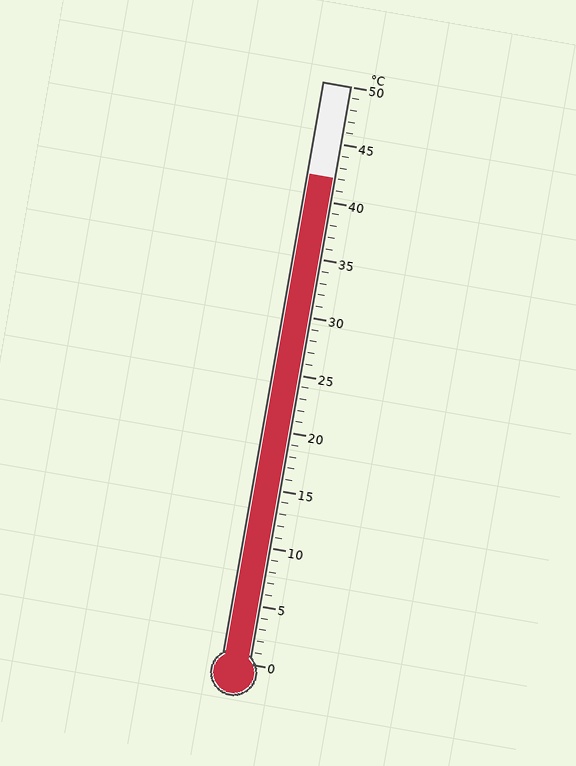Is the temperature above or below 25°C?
The temperature is above 25°C.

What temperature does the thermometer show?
The thermometer shows approximately 42°C.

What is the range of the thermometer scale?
The thermometer scale ranges from 0°C to 50°C.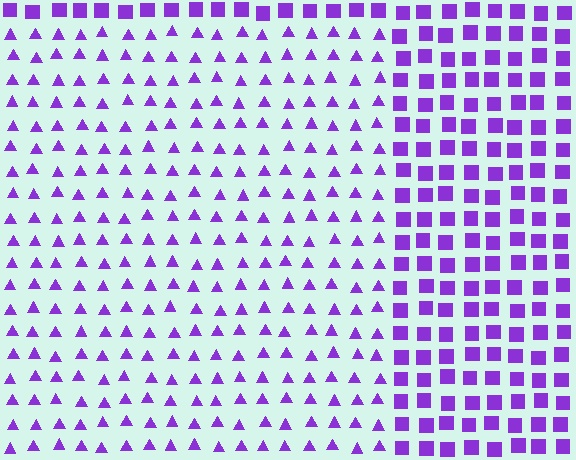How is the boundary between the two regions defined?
The boundary is defined by a change in element shape: triangles inside vs. squares outside. All elements share the same color and spacing.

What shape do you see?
I see a rectangle.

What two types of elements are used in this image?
The image uses triangles inside the rectangle region and squares outside it.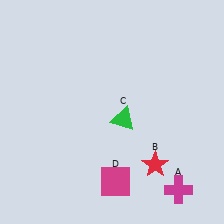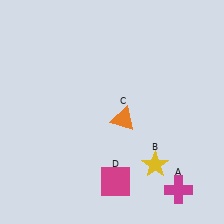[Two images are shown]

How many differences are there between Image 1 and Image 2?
There are 2 differences between the two images.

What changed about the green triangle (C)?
In Image 1, C is green. In Image 2, it changed to orange.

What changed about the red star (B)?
In Image 1, B is red. In Image 2, it changed to yellow.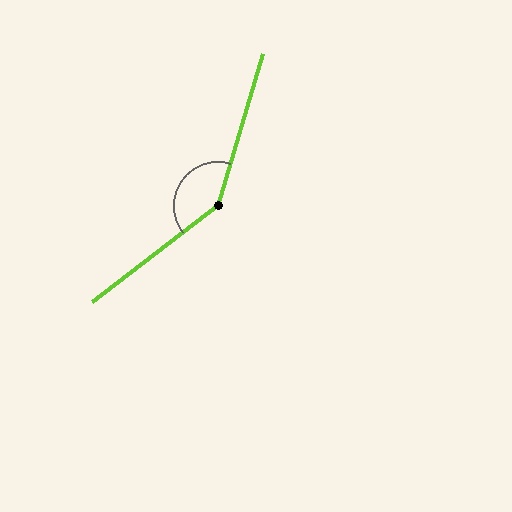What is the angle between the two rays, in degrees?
Approximately 144 degrees.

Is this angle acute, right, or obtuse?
It is obtuse.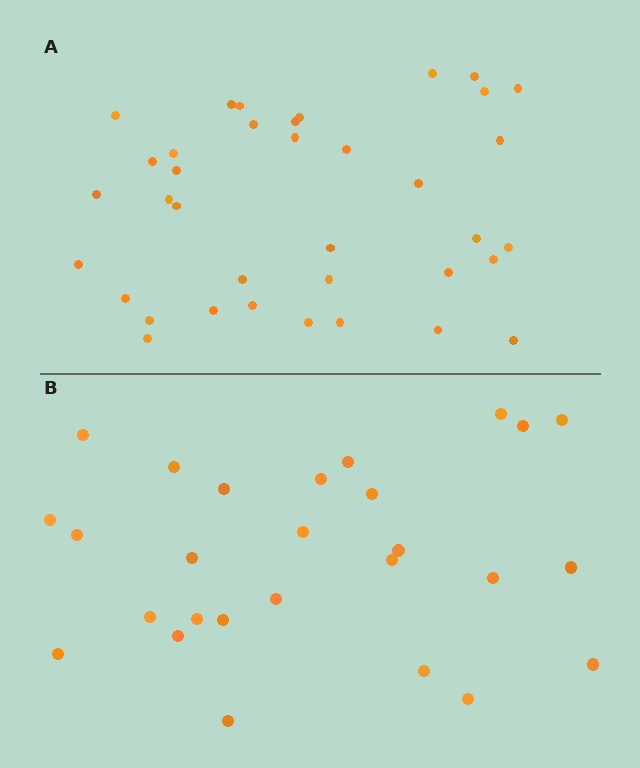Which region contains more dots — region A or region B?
Region A (the top region) has more dots.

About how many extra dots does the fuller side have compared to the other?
Region A has roughly 10 or so more dots than region B.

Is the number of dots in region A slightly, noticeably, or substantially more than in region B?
Region A has noticeably more, but not dramatically so. The ratio is roughly 1.4 to 1.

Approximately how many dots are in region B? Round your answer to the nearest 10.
About 30 dots. (The exact count is 27, which rounds to 30.)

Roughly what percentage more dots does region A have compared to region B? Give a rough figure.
About 35% more.